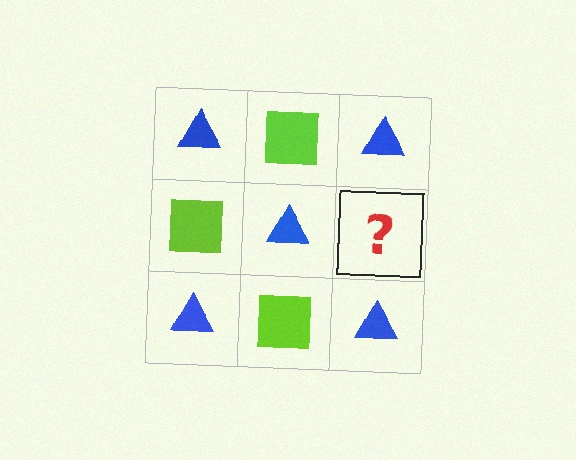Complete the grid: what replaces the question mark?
The question mark should be replaced with a lime square.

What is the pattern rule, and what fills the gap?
The rule is that it alternates blue triangle and lime square in a checkerboard pattern. The gap should be filled with a lime square.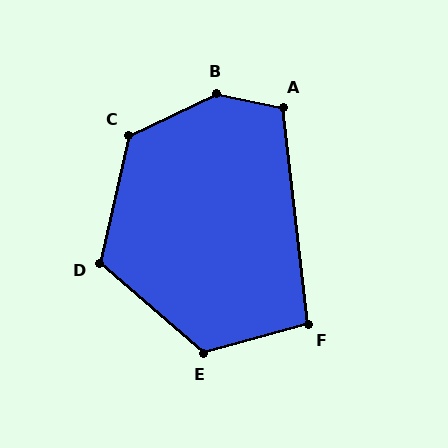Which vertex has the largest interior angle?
B, at approximately 143 degrees.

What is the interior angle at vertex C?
Approximately 128 degrees (obtuse).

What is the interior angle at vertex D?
Approximately 118 degrees (obtuse).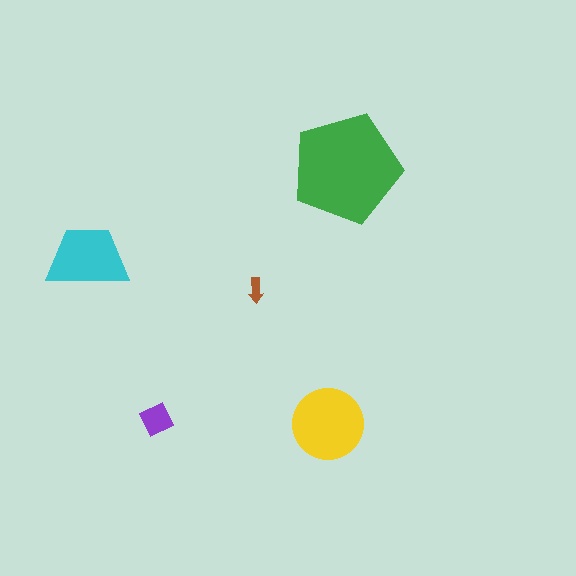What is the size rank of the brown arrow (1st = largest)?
5th.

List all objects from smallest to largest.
The brown arrow, the purple diamond, the cyan trapezoid, the yellow circle, the green pentagon.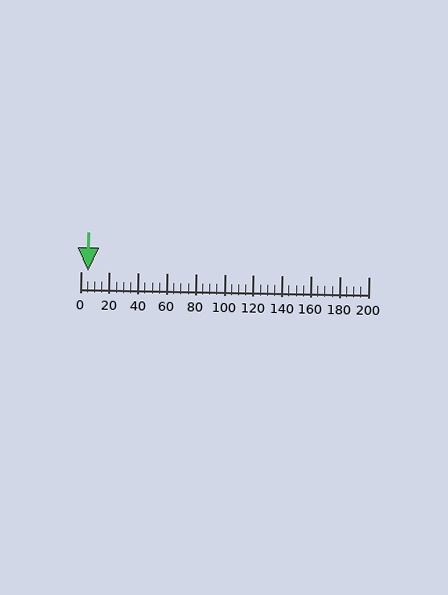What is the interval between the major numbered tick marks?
The major tick marks are spaced 20 units apart.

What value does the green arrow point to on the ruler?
The green arrow points to approximately 5.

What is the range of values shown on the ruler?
The ruler shows values from 0 to 200.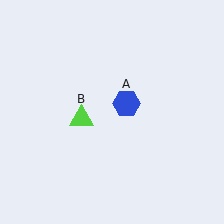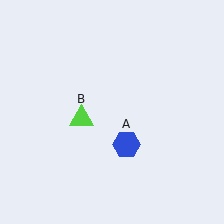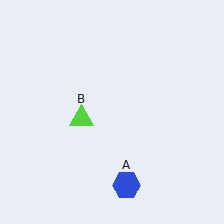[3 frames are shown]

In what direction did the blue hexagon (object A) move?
The blue hexagon (object A) moved down.